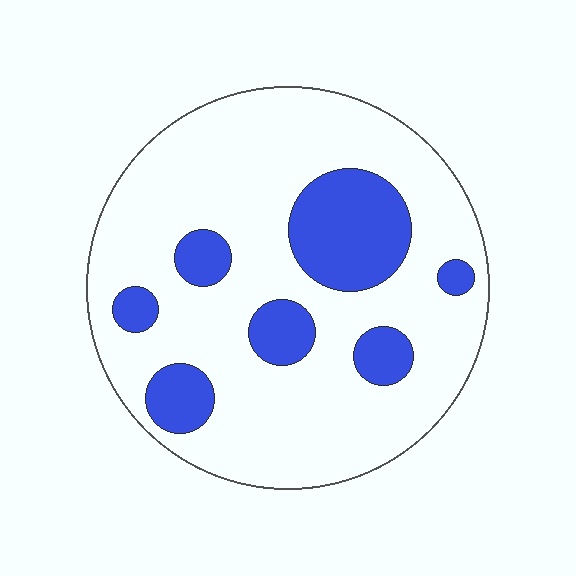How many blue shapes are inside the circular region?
7.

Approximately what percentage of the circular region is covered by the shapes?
Approximately 20%.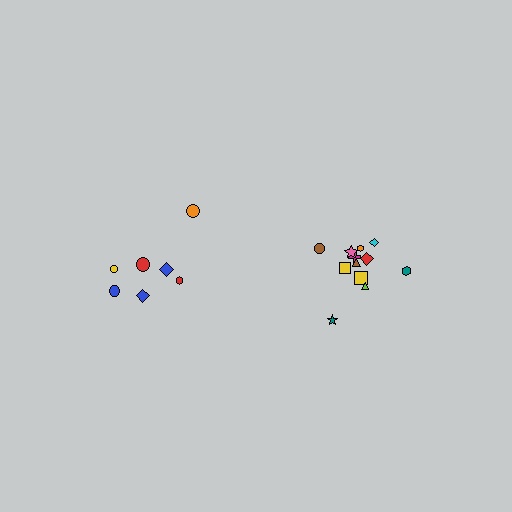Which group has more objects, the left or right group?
The right group.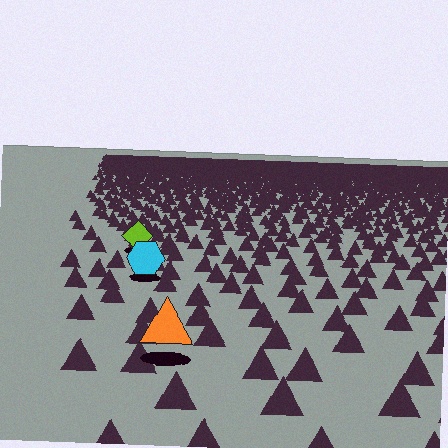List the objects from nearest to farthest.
From nearest to farthest: the orange triangle, the cyan hexagon, the lime diamond.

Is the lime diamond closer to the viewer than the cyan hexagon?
No. The cyan hexagon is closer — you can tell from the texture gradient: the ground texture is coarser near it.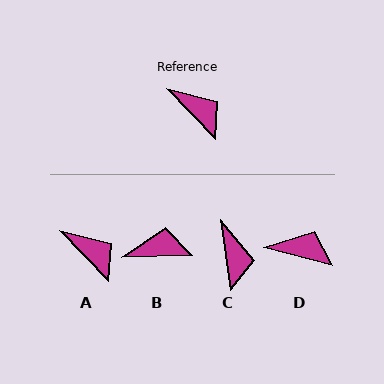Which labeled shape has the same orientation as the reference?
A.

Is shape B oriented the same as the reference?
No, it is off by about 48 degrees.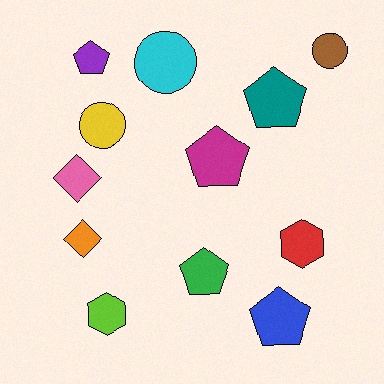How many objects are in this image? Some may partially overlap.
There are 12 objects.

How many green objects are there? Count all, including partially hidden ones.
There is 1 green object.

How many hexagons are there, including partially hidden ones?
There are 2 hexagons.